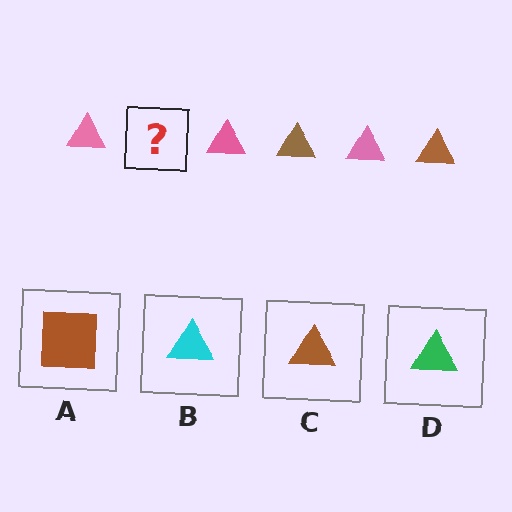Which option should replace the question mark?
Option C.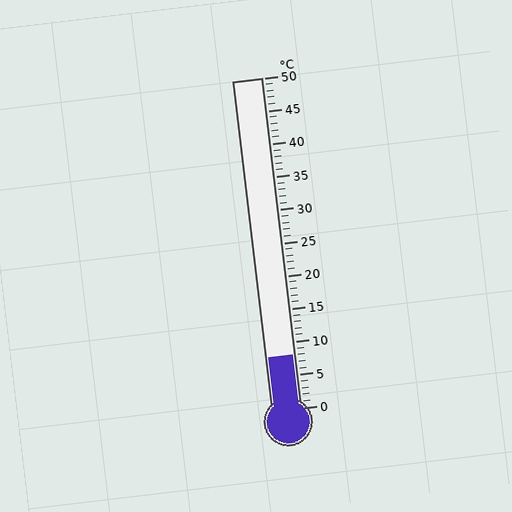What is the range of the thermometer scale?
The thermometer scale ranges from 0°C to 50°C.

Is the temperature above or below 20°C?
The temperature is below 20°C.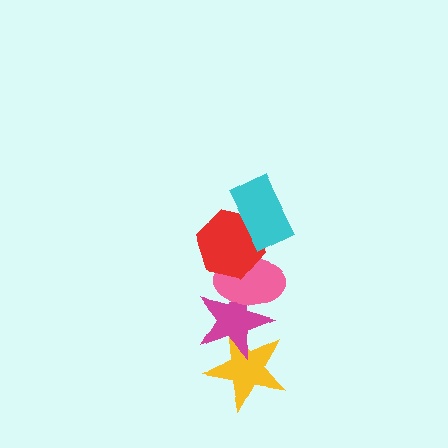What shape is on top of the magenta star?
The pink ellipse is on top of the magenta star.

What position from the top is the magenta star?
The magenta star is 4th from the top.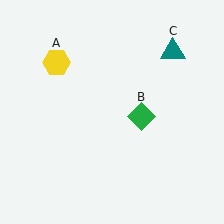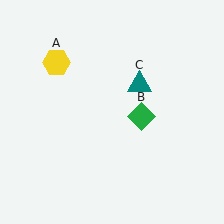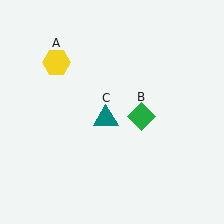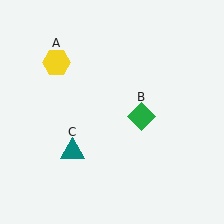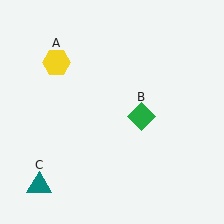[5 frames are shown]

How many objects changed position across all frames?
1 object changed position: teal triangle (object C).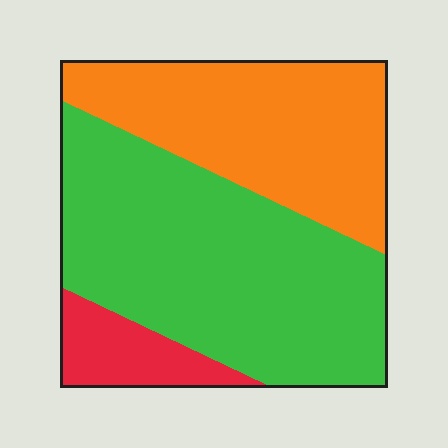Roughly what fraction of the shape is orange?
Orange takes up about three eighths (3/8) of the shape.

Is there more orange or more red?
Orange.